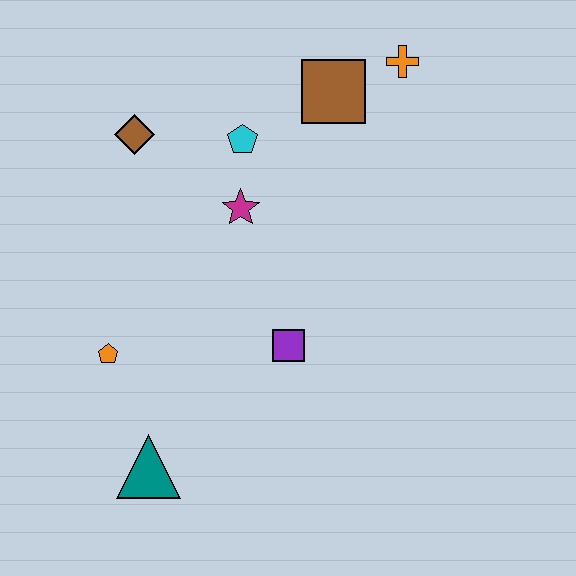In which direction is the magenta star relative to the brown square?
The magenta star is below the brown square.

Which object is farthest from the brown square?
The teal triangle is farthest from the brown square.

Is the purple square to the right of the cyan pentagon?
Yes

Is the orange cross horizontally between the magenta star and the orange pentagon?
No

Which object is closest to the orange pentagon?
The teal triangle is closest to the orange pentagon.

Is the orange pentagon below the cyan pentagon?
Yes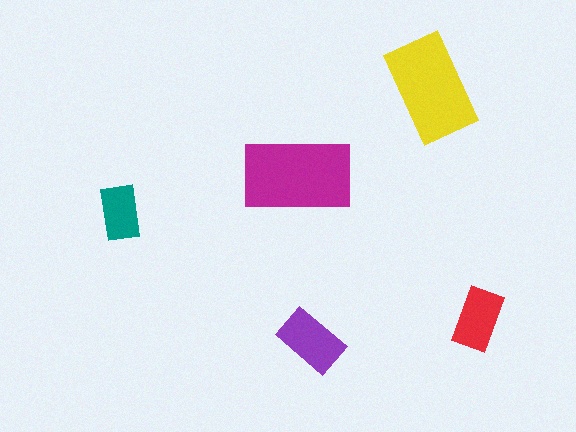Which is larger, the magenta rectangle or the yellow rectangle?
The magenta one.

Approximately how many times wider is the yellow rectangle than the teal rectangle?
About 2 times wider.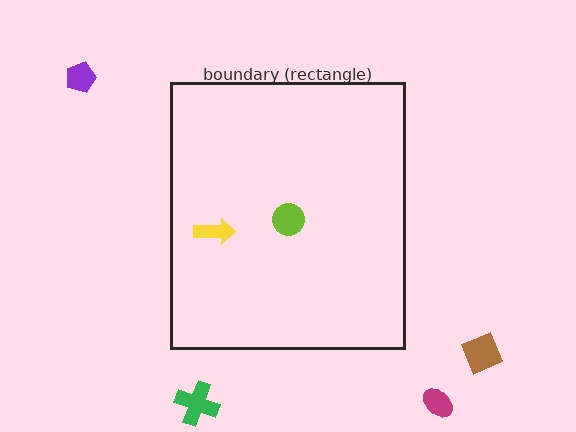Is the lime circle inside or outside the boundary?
Inside.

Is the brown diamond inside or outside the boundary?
Outside.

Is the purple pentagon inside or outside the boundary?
Outside.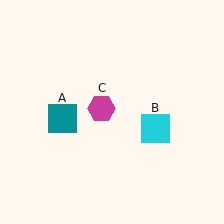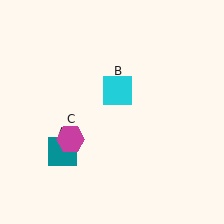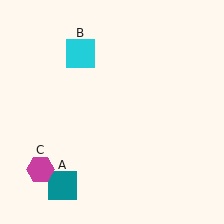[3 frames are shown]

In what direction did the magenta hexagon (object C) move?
The magenta hexagon (object C) moved down and to the left.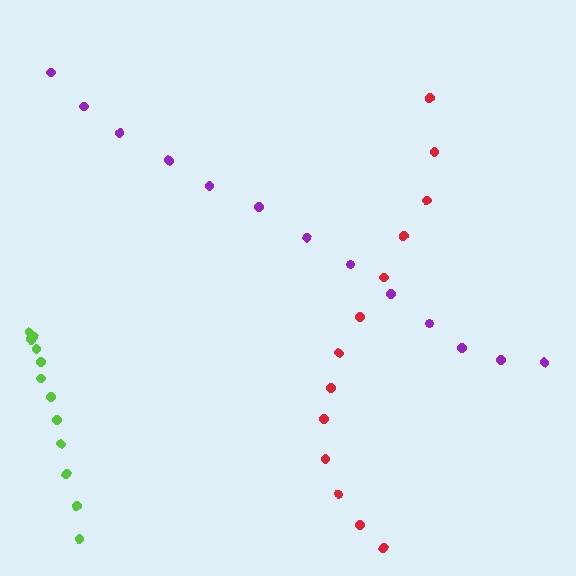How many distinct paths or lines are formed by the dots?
There are 3 distinct paths.